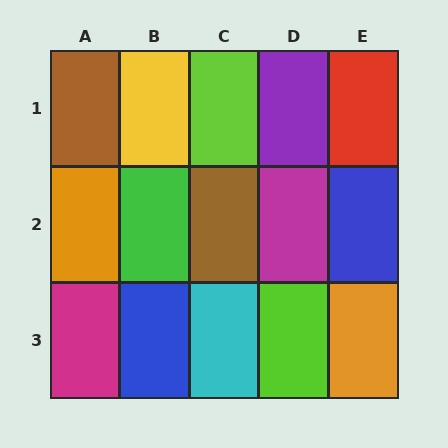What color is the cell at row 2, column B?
Green.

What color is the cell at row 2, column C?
Brown.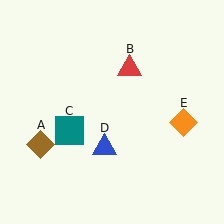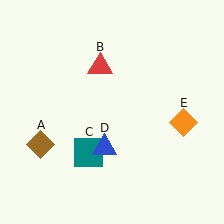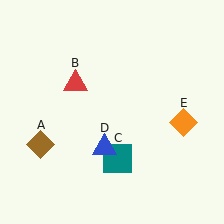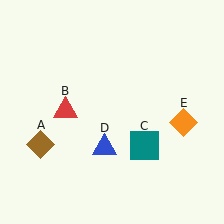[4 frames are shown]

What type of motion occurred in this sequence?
The red triangle (object B), teal square (object C) rotated counterclockwise around the center of the scene.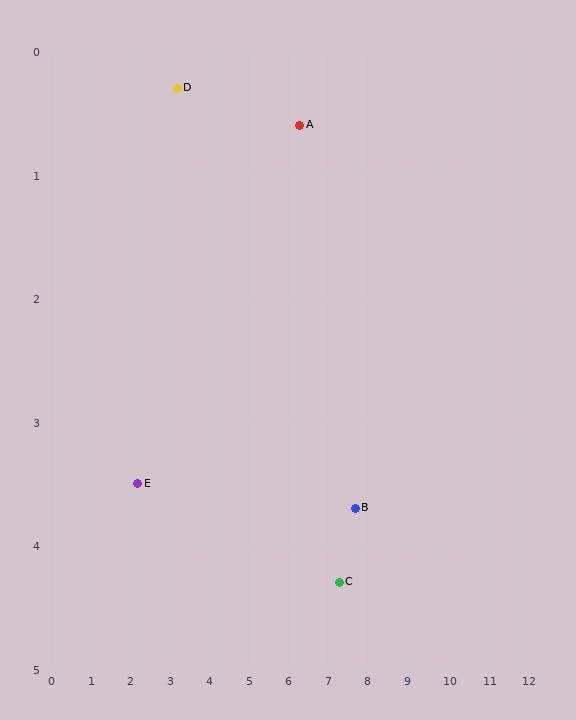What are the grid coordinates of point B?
Point B is at approximately (7.7, 3.7).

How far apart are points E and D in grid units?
Points E and D are about 3.4 grid units apart.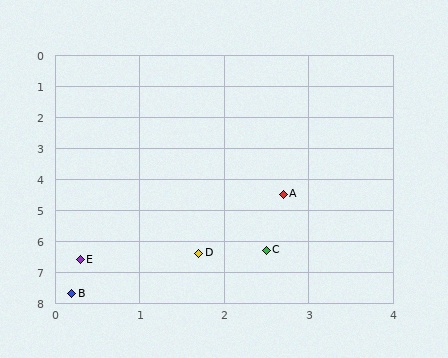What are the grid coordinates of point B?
Point B is at approximately (0.2, 7.7).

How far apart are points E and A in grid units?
Points E and A are about 3.2 grid units apart.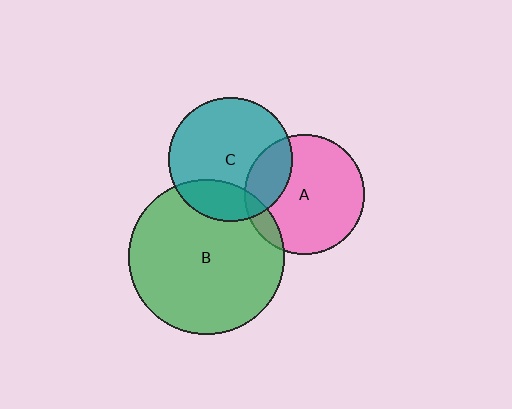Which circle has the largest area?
Circle B (green).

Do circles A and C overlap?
Yes.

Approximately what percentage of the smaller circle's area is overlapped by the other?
Approximately 20%.